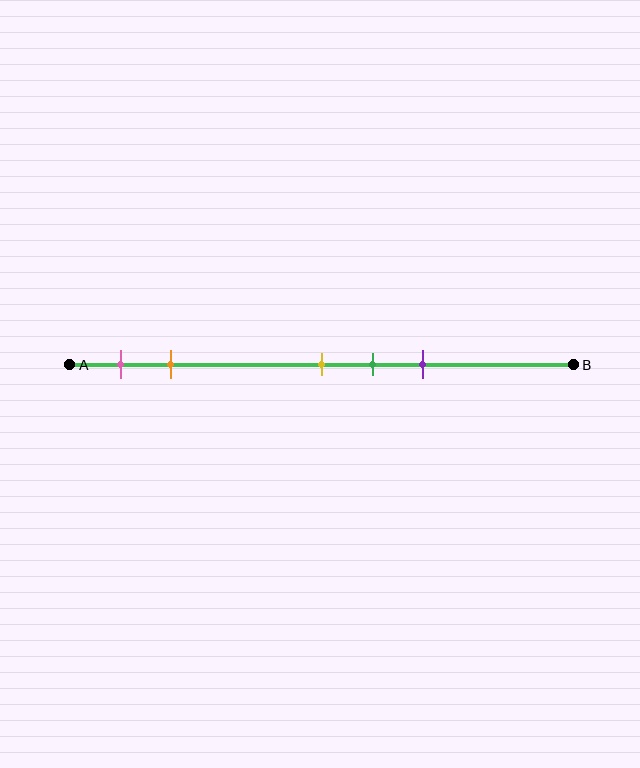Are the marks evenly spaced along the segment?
No, the marks are not evenly spaced.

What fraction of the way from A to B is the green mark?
The green mark is approximately 60% (0.6) of the way from A to B.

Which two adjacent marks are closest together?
The yellow and green marks are the closest adjacent pair.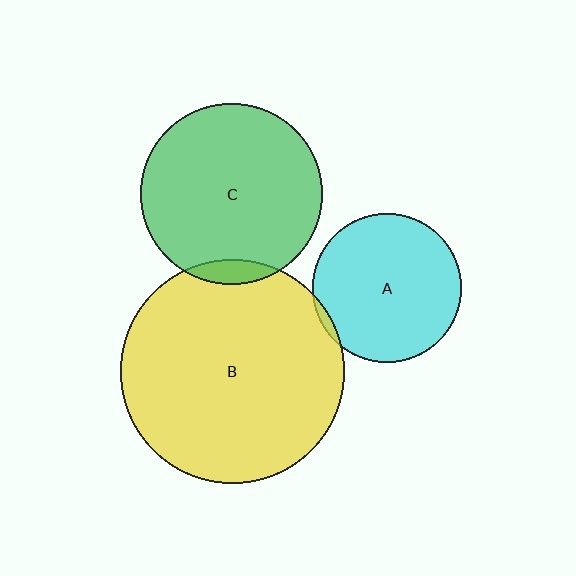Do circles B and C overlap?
Yes.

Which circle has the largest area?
Circle B (yellow).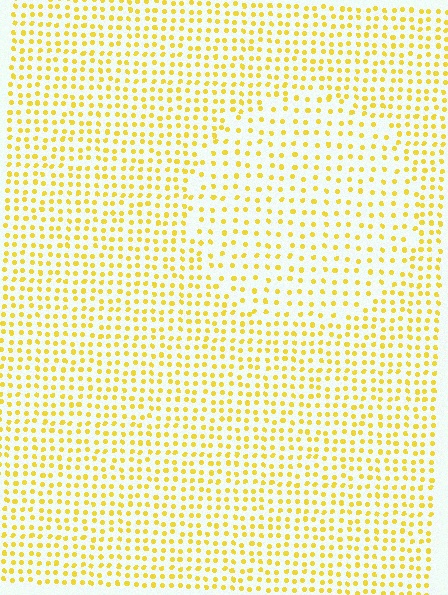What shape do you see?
I see a circle.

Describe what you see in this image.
The image contains small yellow elements arranged at two different densities. A circle-shaped region is visible where the elements are less densely packed than the surrounding area.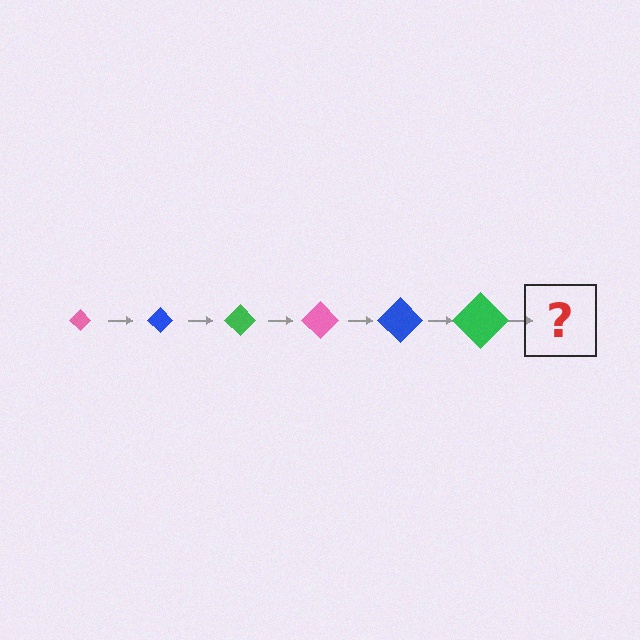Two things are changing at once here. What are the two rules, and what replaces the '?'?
The two rules are that the diamond grows larger each step and the color cycles through pink, blue, and green. The '?' should be a pink diamond, larger than the previous one.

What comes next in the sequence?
The next element should be a pink diamond, larger than the previous one.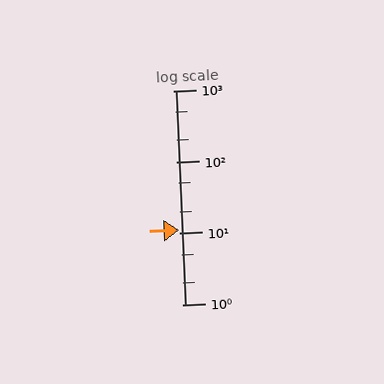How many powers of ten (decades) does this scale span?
The scale spans 3 decades, from 1 to 1000.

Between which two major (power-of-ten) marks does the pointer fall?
The pointer is between 10 and 100.